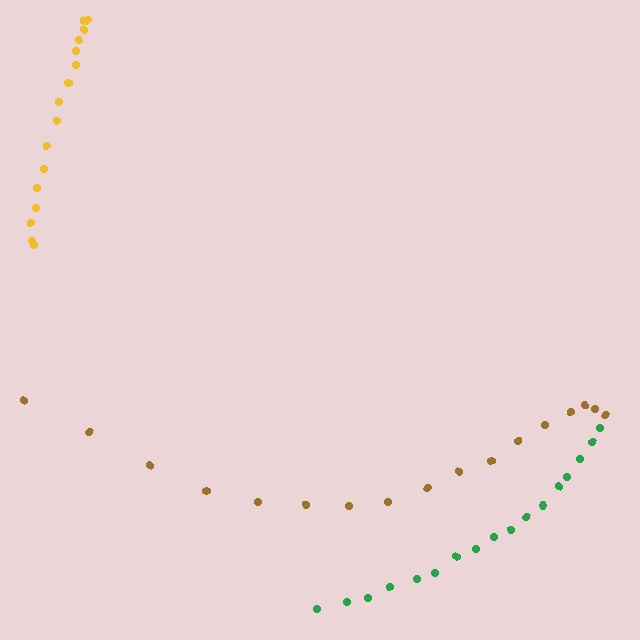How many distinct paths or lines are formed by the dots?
There are 3 distinct paths.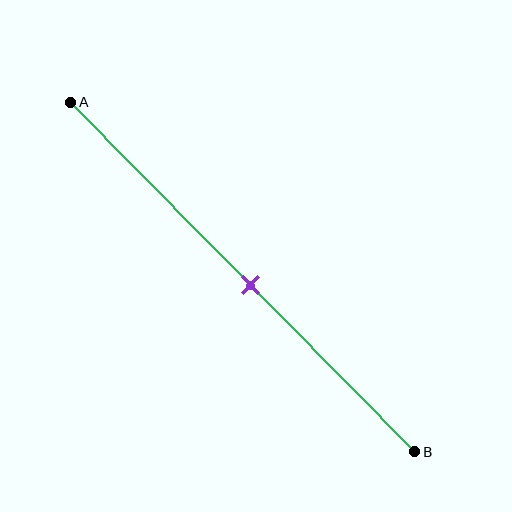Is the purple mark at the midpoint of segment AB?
Yes, the mark is approximately at the midpoint.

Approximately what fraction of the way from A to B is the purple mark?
The purple mark is approximately 50% of the way from A to B.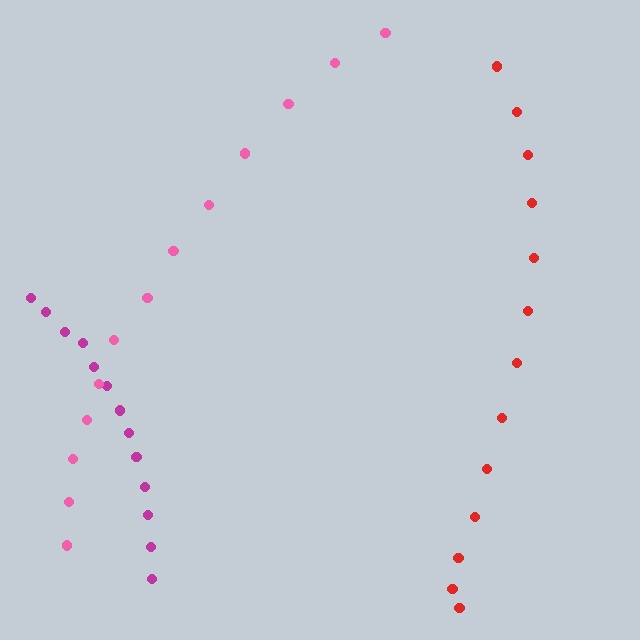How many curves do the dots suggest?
There are 3 distinct paths.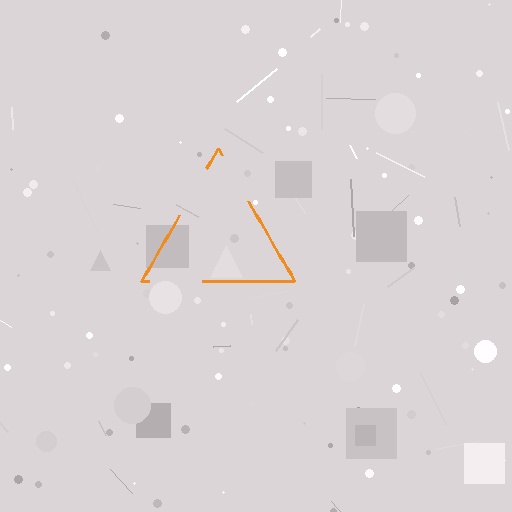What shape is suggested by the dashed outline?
The dashed outline suggests a triangle.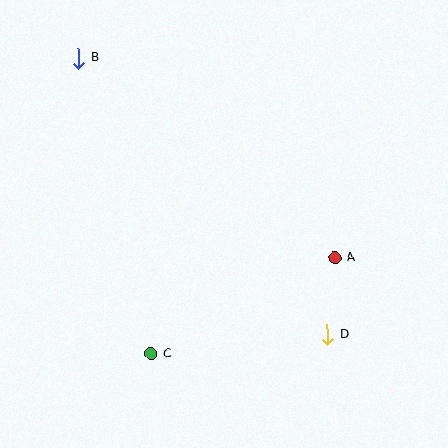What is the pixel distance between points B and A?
The distance between B and A is 325 pixels.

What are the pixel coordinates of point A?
Point A is at (335, 258).